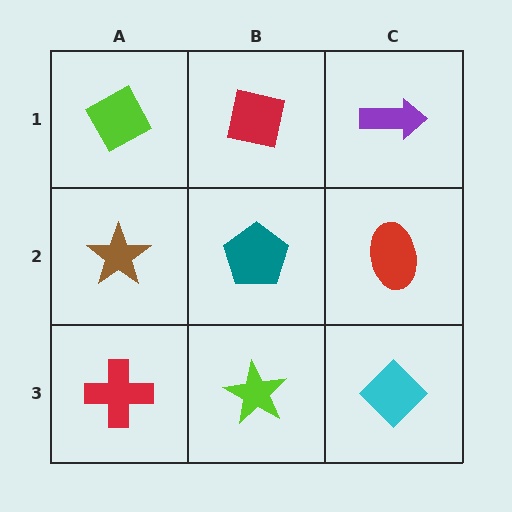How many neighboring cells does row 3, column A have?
2.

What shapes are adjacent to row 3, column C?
A red ellipse (row 2, column C), a lime star (row 3, column B).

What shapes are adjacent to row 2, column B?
A red square (row 1, column B), a lime star (row 3, column B), a brown star (row 2, column A), a red ellipse (row 2, column C).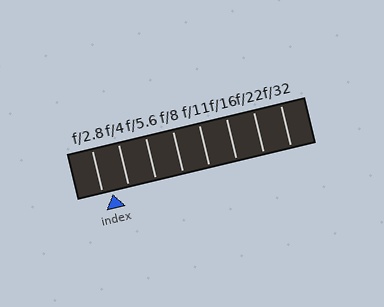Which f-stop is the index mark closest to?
The index mark is closest to f/2.8.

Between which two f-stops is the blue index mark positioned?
The index mark is between f/2.8 and f/4.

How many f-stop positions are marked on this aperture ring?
There are 8 f-stop positions marked.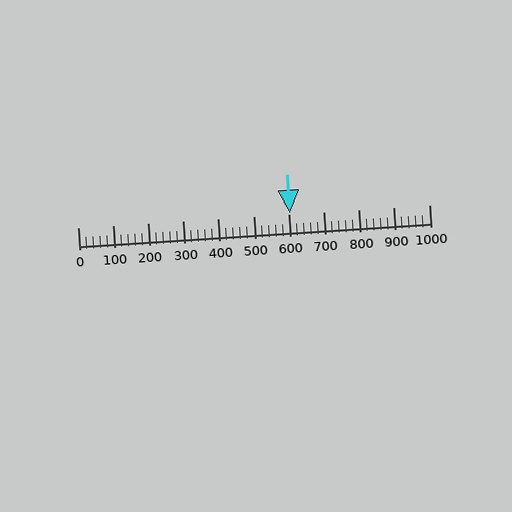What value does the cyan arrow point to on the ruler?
The cyan arrow points to approximately 604.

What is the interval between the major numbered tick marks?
The major tick marks are spaced 100 units apart.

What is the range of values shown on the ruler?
The ruler shows values from 0 to 1000.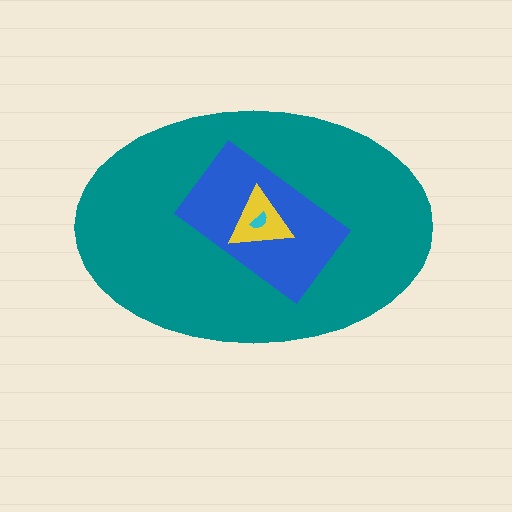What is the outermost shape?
The teal ellipse.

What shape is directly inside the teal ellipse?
The blue rectangle.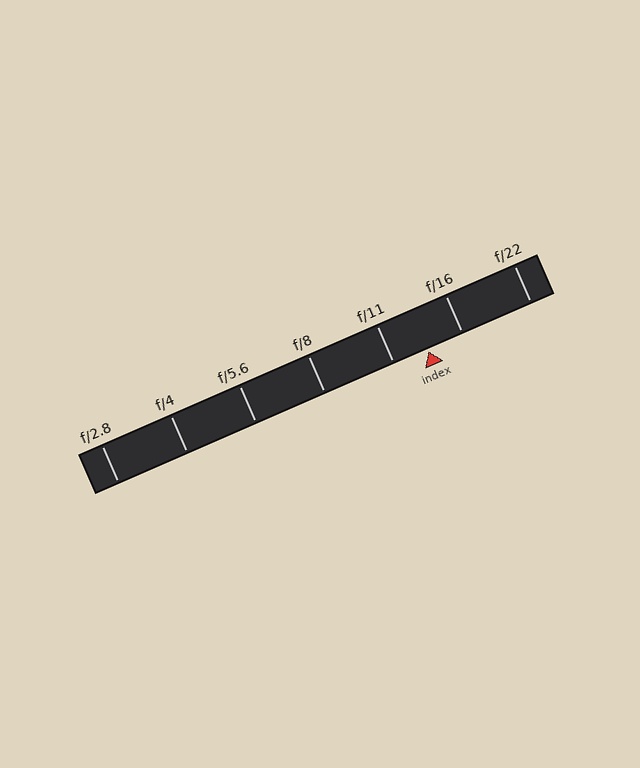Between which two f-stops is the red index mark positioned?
The index mark is between f/11 and f/16.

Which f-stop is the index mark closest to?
The index mark is closest to f/11.